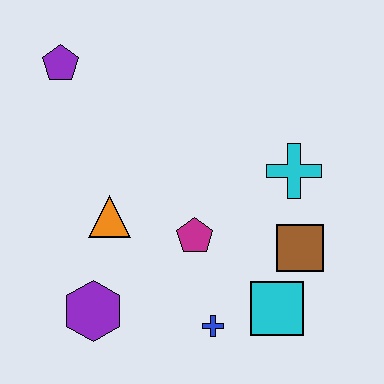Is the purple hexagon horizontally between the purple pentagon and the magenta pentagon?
Yes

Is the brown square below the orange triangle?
Yes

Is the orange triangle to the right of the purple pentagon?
Yes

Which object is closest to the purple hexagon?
The orange triangle is closest to the purple hexagon.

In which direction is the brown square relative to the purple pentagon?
The brown square is to the right of the purple pentagon.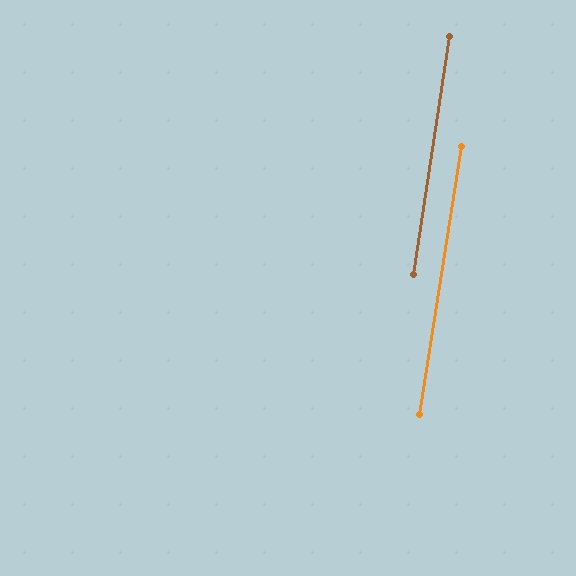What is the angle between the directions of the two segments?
Approximately 0 degrees.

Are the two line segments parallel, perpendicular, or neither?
Parallel — their directions differ by only 0.5°.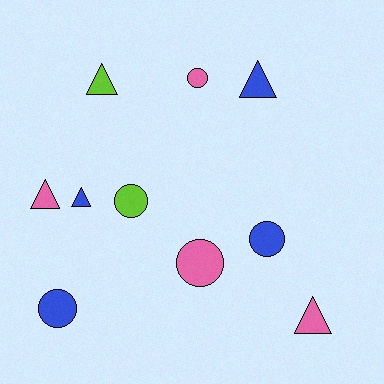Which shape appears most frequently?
Triangle, with 5 objects.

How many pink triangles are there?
There are 2 pink triangles.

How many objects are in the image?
There are 10 objects.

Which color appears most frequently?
Blue, with 4 objects.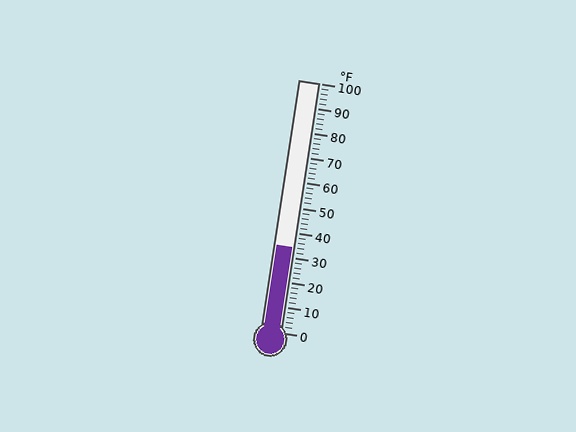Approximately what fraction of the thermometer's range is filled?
The thermometer is filled to approximately 35% of its range.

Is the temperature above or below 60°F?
The temperature is below 60°F.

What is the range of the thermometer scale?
The thermometer scale ranges from 0°F to 100°F.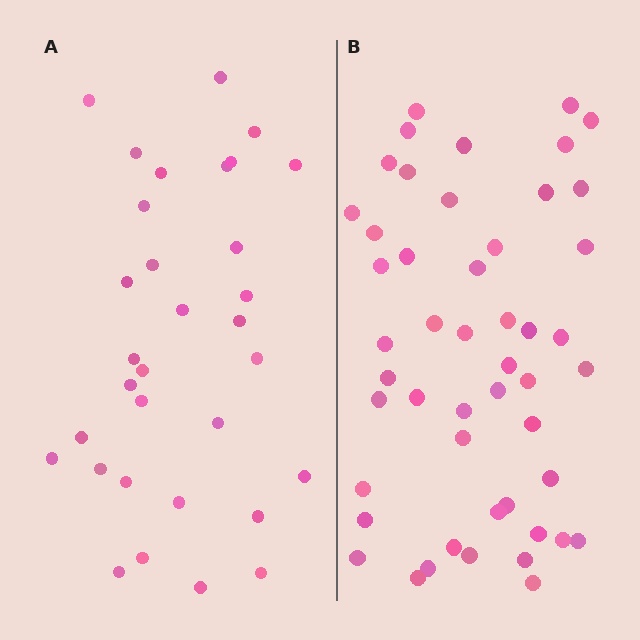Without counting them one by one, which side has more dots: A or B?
Region B (the right region) has more dots.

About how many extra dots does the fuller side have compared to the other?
Region B has approximately 15 more dots than region A.